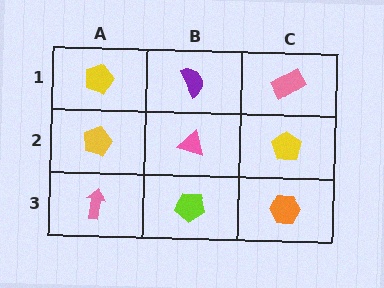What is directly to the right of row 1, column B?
A pink rectangle.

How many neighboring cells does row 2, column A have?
3.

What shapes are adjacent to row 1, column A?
A yellow pentagon (row 2, column A), a purple semicircle (row 1, column B).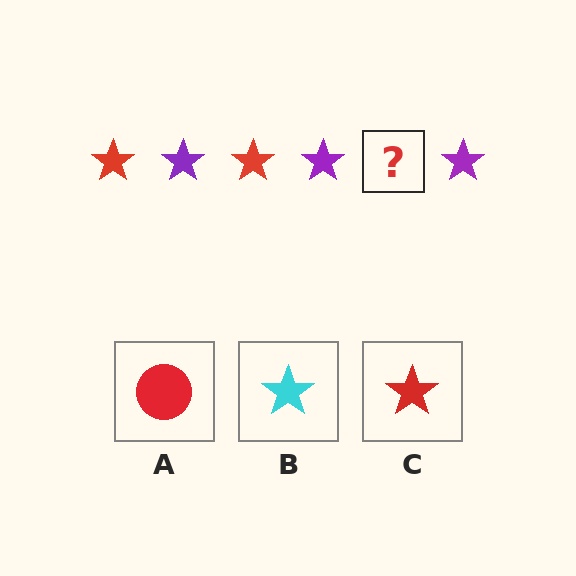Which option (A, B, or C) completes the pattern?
C.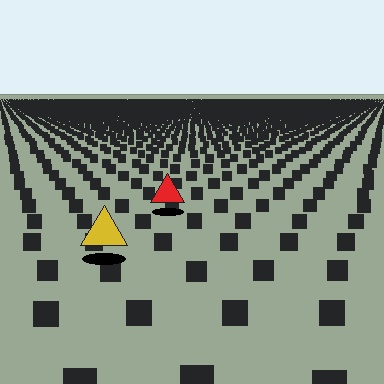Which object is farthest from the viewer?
The red triangle is farthest from the viewer. It appears smaller and the ground texture around it is denser.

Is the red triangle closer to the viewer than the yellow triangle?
No. The yellow triangle is closer — you can tell from the texture gradient: the ground texture is coarser near it.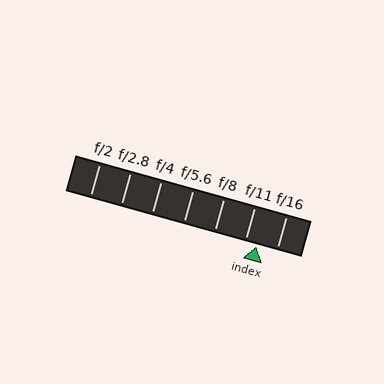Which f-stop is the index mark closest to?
The index mark is closest to f/11.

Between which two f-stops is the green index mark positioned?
The index mark is between f/11 and f/16.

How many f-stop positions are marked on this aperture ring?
There are 7 f-stop positions marked.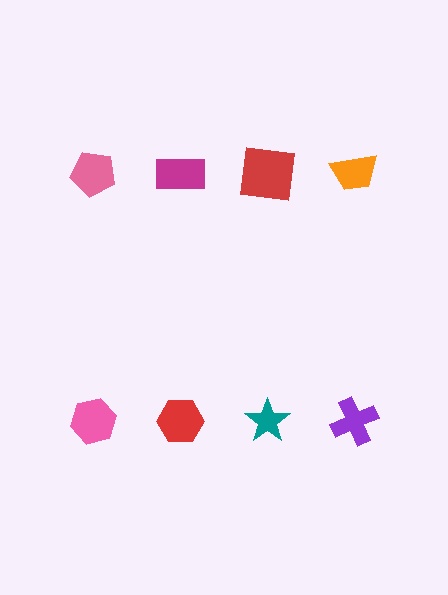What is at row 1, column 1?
A pink pentagon.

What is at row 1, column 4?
An orange trapezoid.